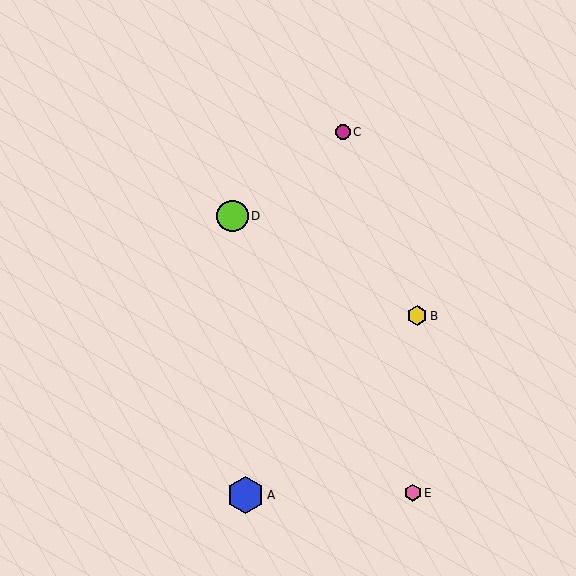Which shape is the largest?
The blue hexagon (labeled A) is the largest.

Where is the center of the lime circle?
The center of the lime circle is at (232, 216).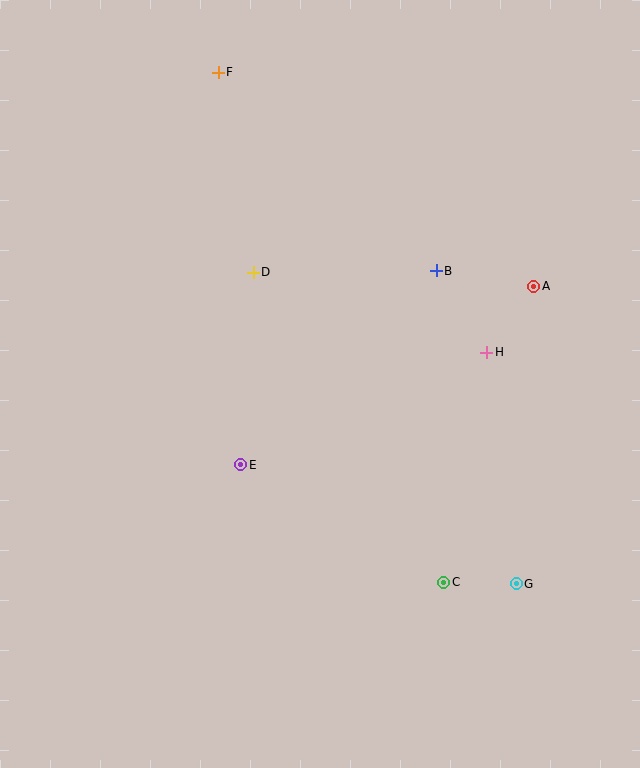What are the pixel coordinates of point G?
Point G is at (516, 584).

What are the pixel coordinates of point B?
Point B is at (436, 271).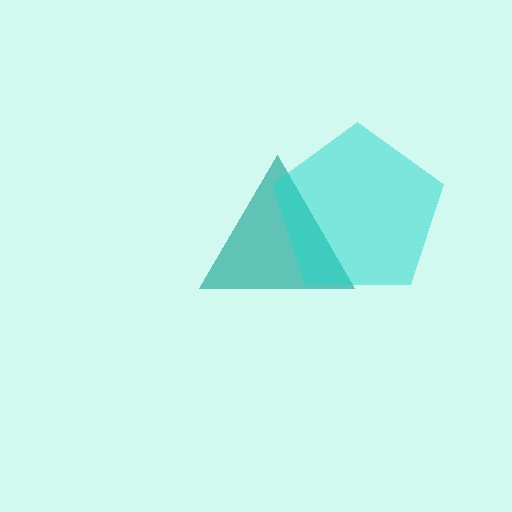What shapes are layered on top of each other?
The layered shapes are: a teal triangle, a cyan pentagon.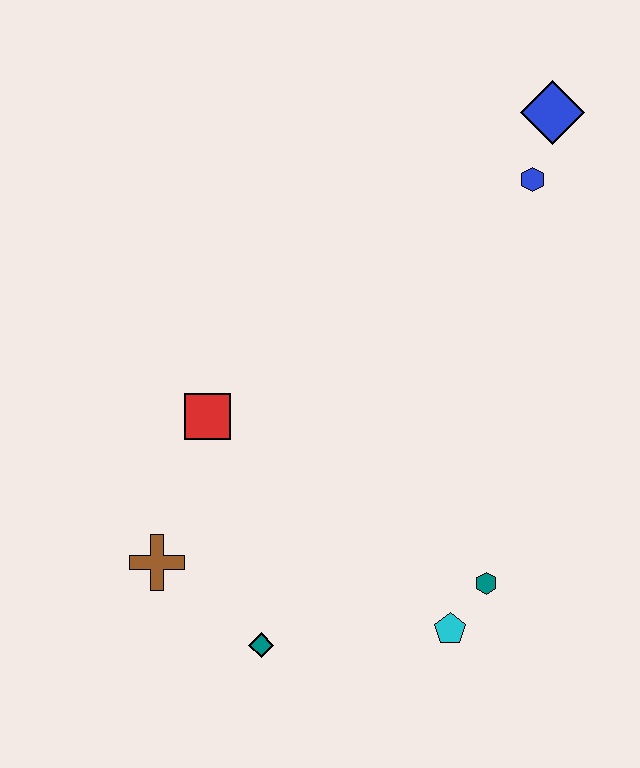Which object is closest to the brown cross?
The teal diamond is closest to the brown cross.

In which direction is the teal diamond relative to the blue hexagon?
The teal diamond is below the blue hexagon.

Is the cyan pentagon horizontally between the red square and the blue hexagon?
Yes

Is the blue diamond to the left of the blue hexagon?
No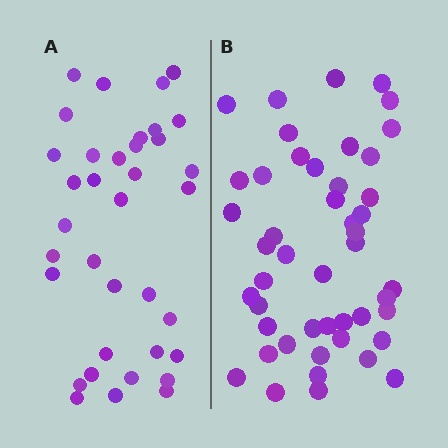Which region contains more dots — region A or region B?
Region B (the right region) has more dots.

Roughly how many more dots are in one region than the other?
Region B has roughly 12 or so more dots than region A.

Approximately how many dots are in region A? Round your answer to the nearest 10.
About 40 dots. (The exact count is 36, which rounds to 40.)